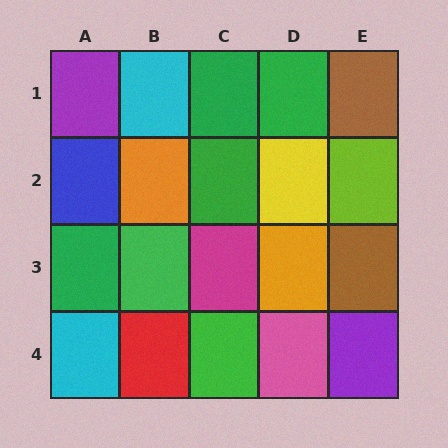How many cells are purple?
2 cells are purple.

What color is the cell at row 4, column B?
Red.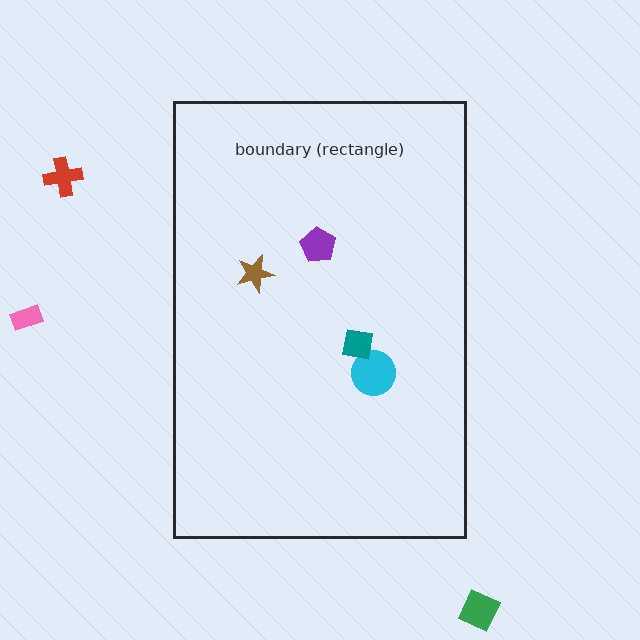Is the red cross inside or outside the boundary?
Outside.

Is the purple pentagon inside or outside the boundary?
Inside.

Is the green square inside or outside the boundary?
Outside.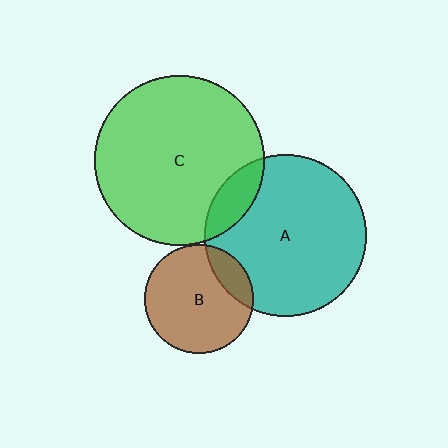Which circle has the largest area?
Circle C (green).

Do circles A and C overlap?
Yes.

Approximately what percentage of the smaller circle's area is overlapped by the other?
Approximately 10%.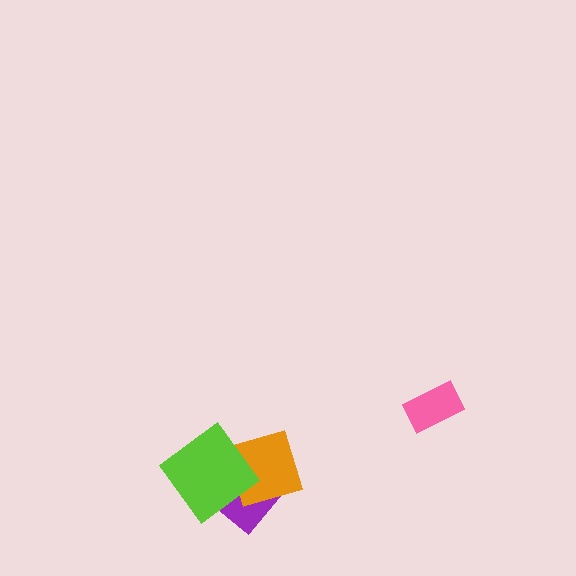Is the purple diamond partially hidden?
Yes, it is partially covered by another shape.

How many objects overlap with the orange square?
2 objects overlap with the orange square.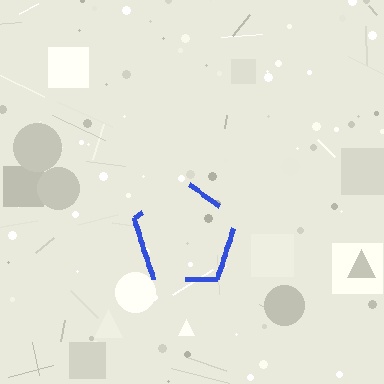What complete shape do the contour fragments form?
The contour fragments form a pentagon.